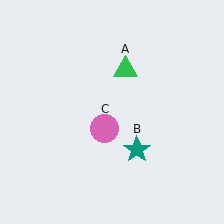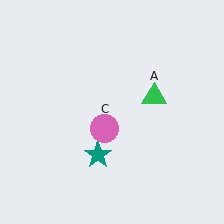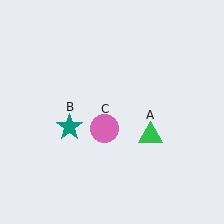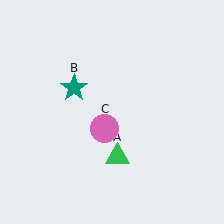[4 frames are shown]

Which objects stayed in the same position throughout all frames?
Pink circle (object C) remained stationary.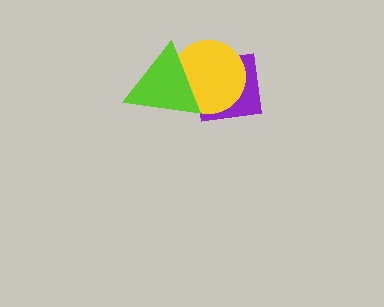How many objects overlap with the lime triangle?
2 objects overlap with the lime triangle.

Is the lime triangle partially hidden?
No, no other shape covers it.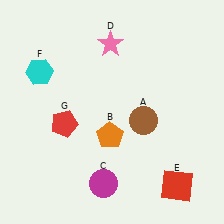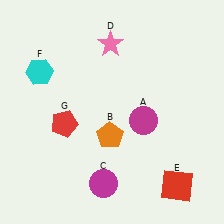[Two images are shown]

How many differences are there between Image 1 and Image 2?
There is 1 difference between the two images.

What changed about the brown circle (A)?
In Image 1, A is brown. In Image 2, it changed to magenta.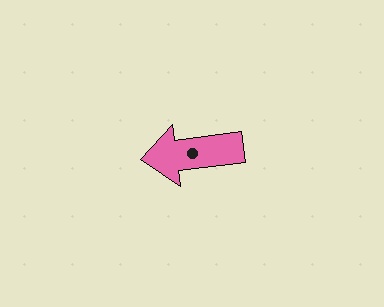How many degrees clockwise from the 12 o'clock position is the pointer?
Approximately 263 degrees.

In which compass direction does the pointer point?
West.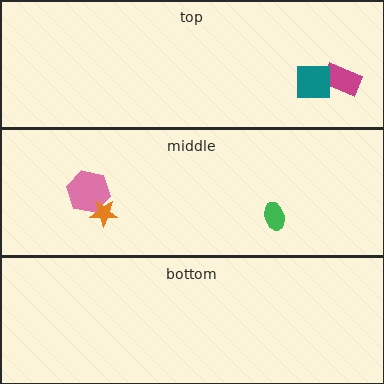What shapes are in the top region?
The magenta rectangle, the teal square.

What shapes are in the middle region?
The pink hexagon, the orange star, the green ellipse.